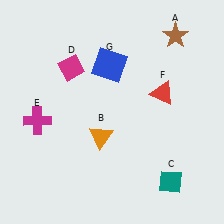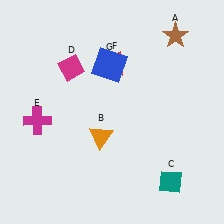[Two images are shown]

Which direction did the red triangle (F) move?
The red triangle (F) moved left.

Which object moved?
The red triangle (F) moved left.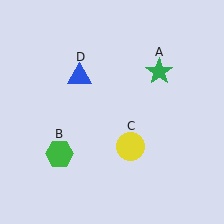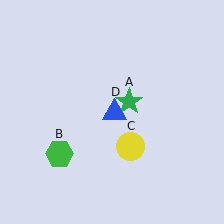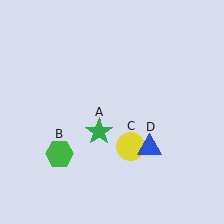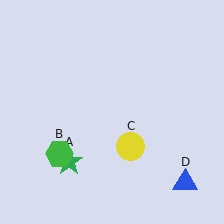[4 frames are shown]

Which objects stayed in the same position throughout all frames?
Green hexagon (object B) and yellow circle (object C) remained stationary.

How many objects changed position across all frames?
2 objects changed position: green star (object A), blue triangle (object D).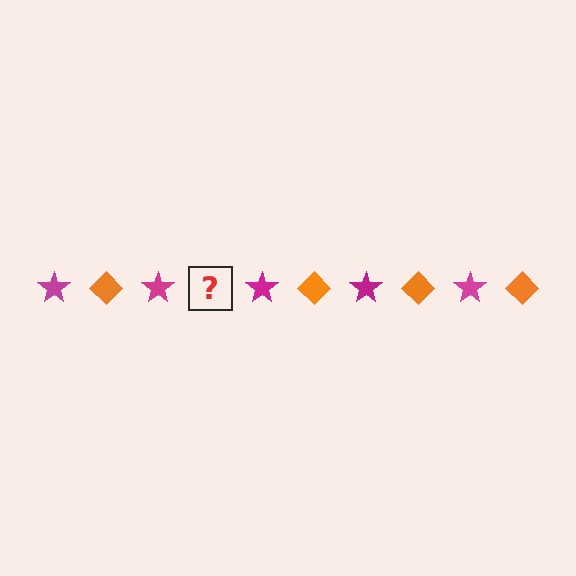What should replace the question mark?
The question mark should be replaced with an orange diamond.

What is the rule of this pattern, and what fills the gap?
The rule is that the pattern alternates between magenta star and orange diamond. The gap should be filled with an orange diamond.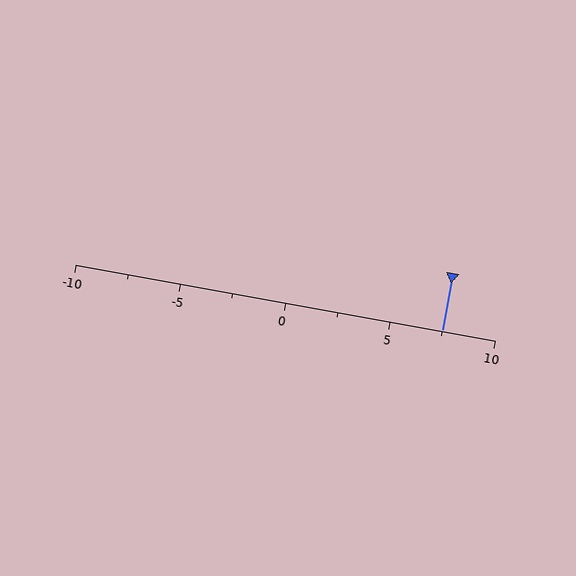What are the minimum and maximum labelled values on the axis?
The axis runs from -10 to 10.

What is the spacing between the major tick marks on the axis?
The major ticks are spaced 5 apart.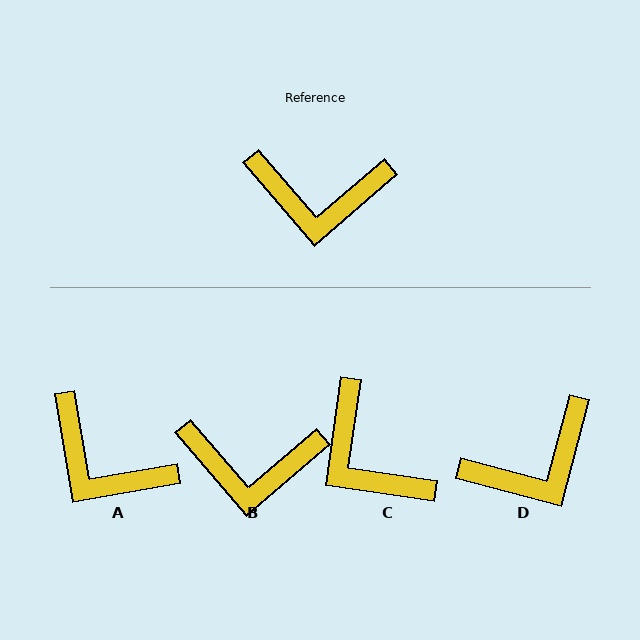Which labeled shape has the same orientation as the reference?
B.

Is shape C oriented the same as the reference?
No, it is off by about 49 degrees.